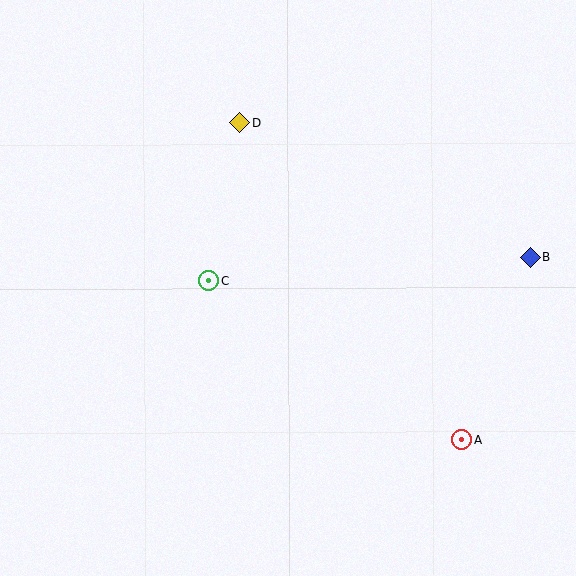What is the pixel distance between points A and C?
The distance between A and C is 298 pixels.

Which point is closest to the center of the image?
Point C at (209, 281) is closest to the center.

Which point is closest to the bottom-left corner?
Point C is closest to the bottom-left corner.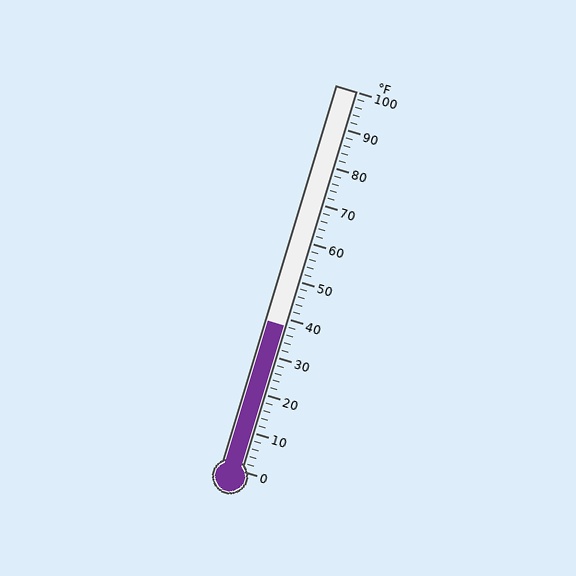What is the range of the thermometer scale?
The thermometer scale ranges from 0°F to 100°F.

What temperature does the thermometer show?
The thermometer shows approximately 38°F.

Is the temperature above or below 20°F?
The temperature is above 20°F.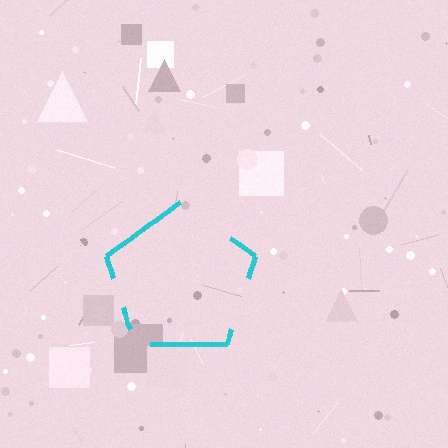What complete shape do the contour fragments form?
The contour fragments form a pentagon.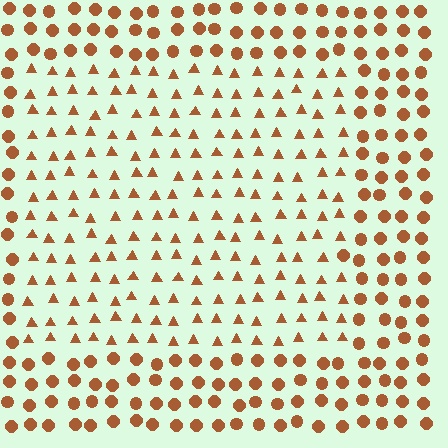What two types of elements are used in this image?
The image uses triangles inside the rectangle region and circles outside it.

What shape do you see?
I see a rectangle.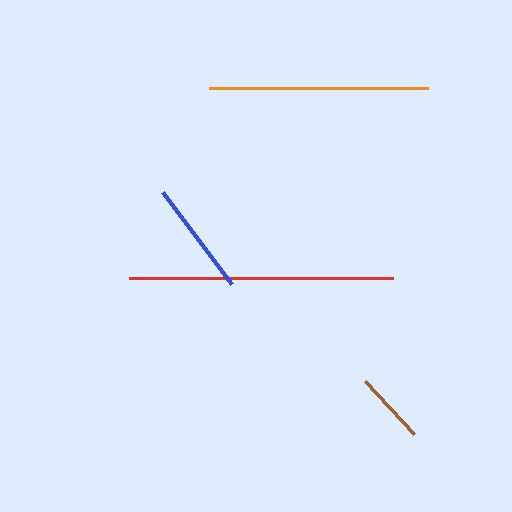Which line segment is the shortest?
The brown line is the shortest at approximately 73 pixels.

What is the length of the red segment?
The red segment is approximately 264 pixels long.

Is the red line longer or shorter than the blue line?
The red line is longer than the blue line.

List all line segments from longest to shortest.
From longest to shortest: red, orange, blue, brown.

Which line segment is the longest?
The red line is the longest at approximately 264 pixels.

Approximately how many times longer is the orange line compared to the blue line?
The orange line is approximately 1.9 times the length of the blue line.